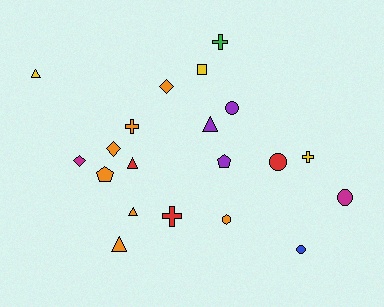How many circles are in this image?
There are 4 circles.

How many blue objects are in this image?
There is 1 blue object.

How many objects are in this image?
There are 20 objects.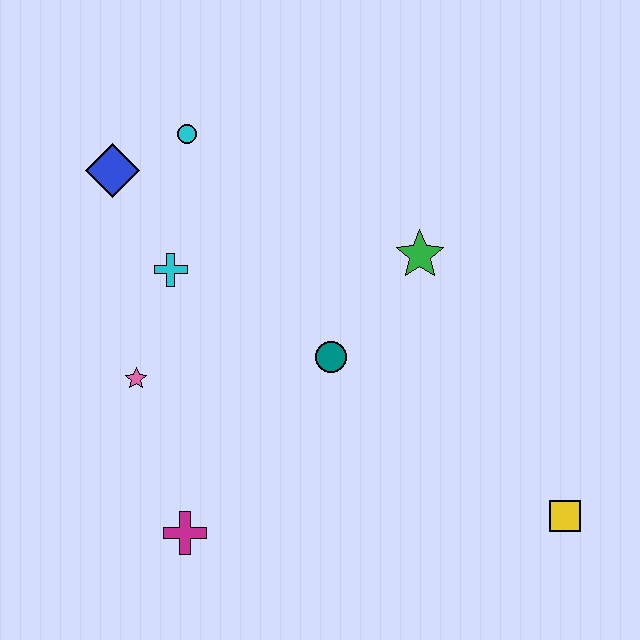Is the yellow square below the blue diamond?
Yes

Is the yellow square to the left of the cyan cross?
No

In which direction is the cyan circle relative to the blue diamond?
The cyan circle is to the right of the blue diamond.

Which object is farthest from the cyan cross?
The yellow square is farthest from the cyan cross.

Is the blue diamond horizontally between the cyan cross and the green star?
No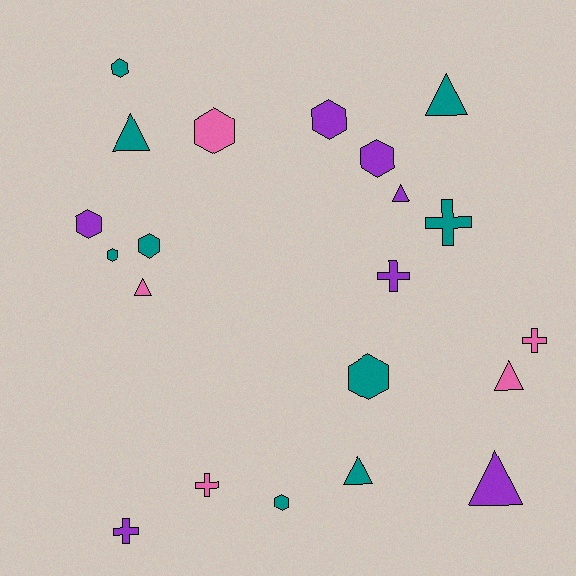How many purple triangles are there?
There are 2 purple triangles.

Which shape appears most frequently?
Hexagon, with 9 objects.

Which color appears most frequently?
Teal, with 9 objects.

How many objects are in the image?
There are 21 objects.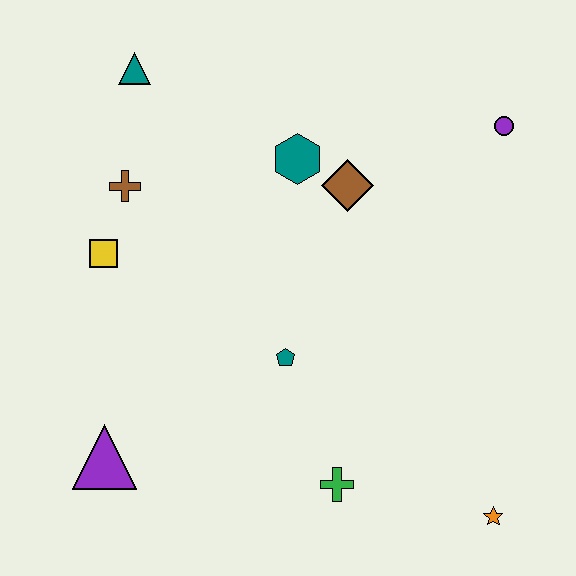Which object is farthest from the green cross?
The teal triangle is farthest from the green cross.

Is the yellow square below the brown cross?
Yes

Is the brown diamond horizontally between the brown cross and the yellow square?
No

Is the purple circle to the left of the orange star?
No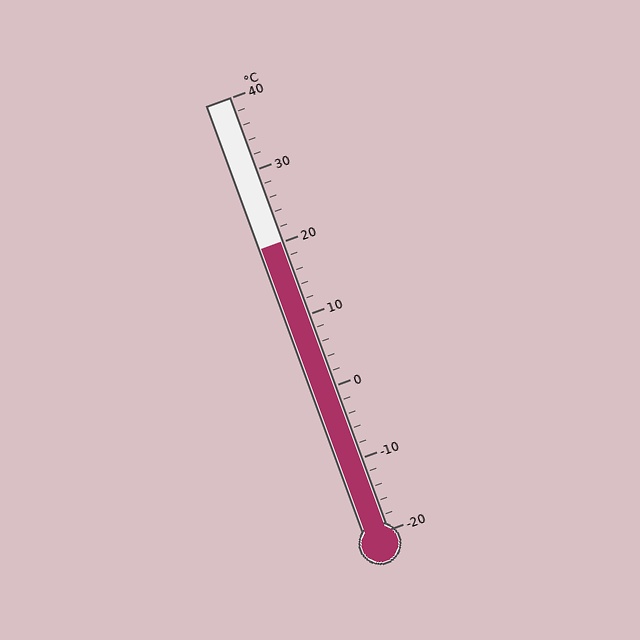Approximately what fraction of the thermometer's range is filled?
The thermometer is filled to approximately 65% of its range.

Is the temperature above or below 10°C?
The temperature is above 10°C.